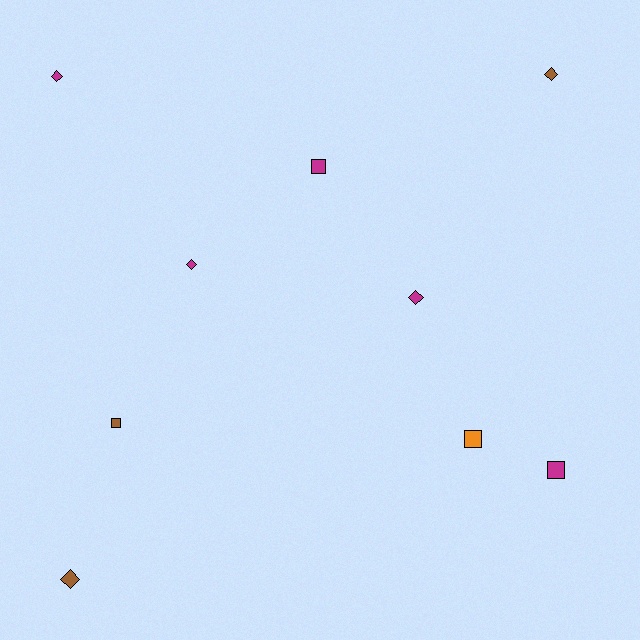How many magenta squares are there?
There are 2 magenta squares.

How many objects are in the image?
There are 9 objects.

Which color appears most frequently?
Magenta, with 5 objects.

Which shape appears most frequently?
Diamond, with 5 objects.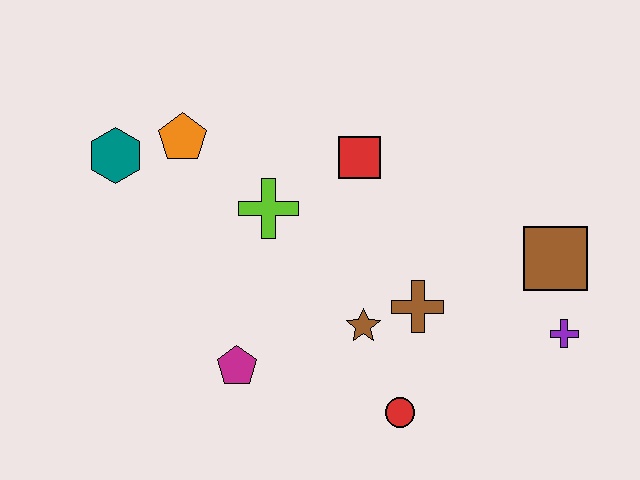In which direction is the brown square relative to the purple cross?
The brown square is above the purple cross.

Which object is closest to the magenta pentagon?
The brown star is closest to the magenta pentagon.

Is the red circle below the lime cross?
Yes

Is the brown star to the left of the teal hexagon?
No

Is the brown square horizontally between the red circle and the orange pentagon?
No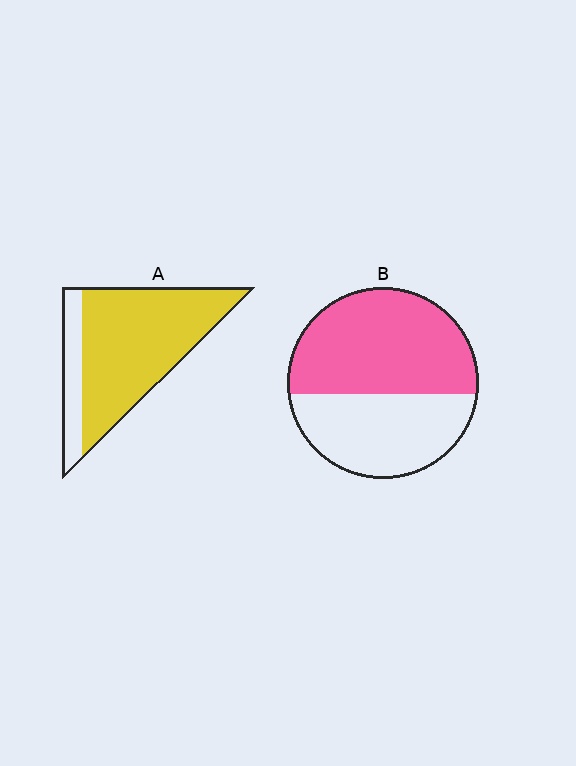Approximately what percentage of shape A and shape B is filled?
A is approximately 80% and B is approximately 55%.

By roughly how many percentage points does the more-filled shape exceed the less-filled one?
By roughly 25 percentage points (A over B).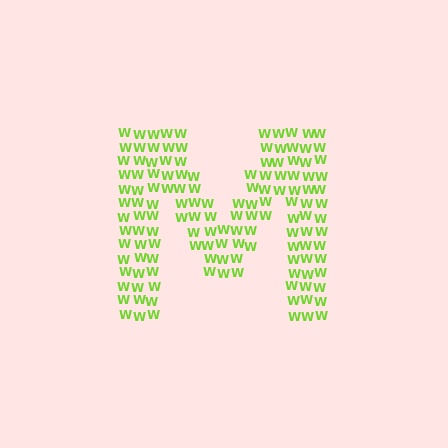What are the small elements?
The small elements are letter W's.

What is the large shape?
The large shape is the letter M.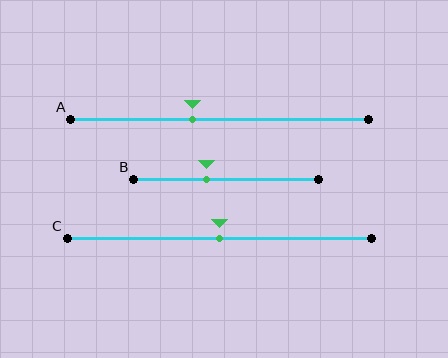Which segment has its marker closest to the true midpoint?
Segment C has its marker closest to the true midpoint.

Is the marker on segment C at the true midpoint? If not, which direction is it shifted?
Yes, the marker on segment C is at the true midpoint.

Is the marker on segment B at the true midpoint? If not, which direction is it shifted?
No, the marker on segment B is shifted to the left by about 11% of the segment length.